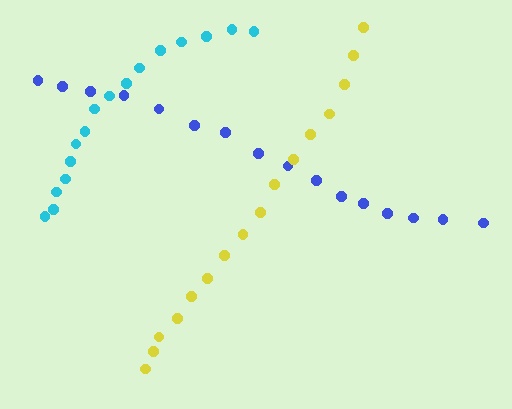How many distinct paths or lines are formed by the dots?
There are 3 distinct paths.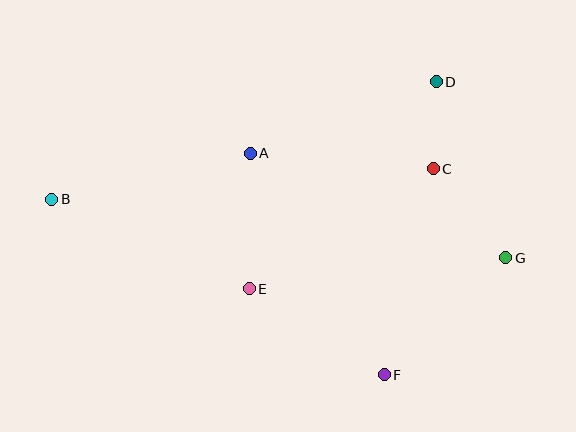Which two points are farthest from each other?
Points B and G are farthest from each other.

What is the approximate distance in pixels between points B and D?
The distance between B and D is approximately 402 pixels.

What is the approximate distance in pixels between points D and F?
The distance between D and F is approximately 298 pixels.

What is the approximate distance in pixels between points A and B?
The distance between A and B is approximately 203 pixels.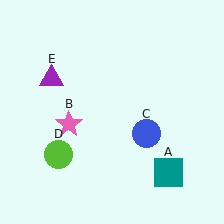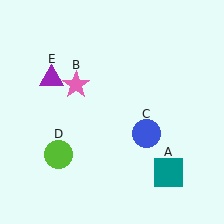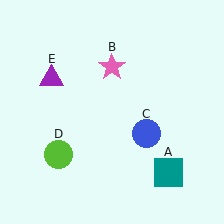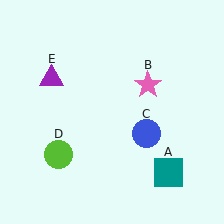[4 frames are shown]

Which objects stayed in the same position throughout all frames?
Teal square (object A) and blue circle (object C) and lime circle (object D) and purple triangle (object E) remained stationary.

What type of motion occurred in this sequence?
The pink star (object B) rotated clockwise around the center of the scene.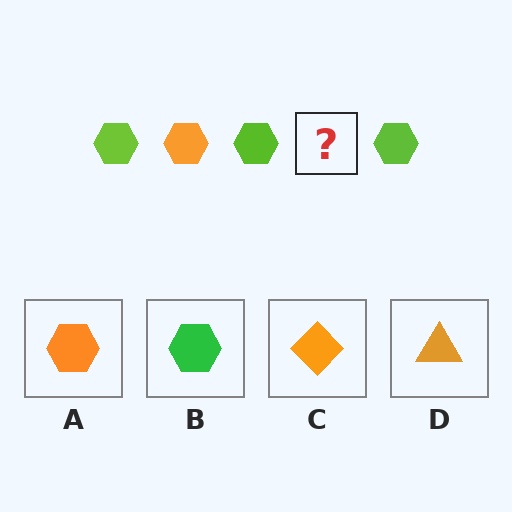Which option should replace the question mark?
Option A.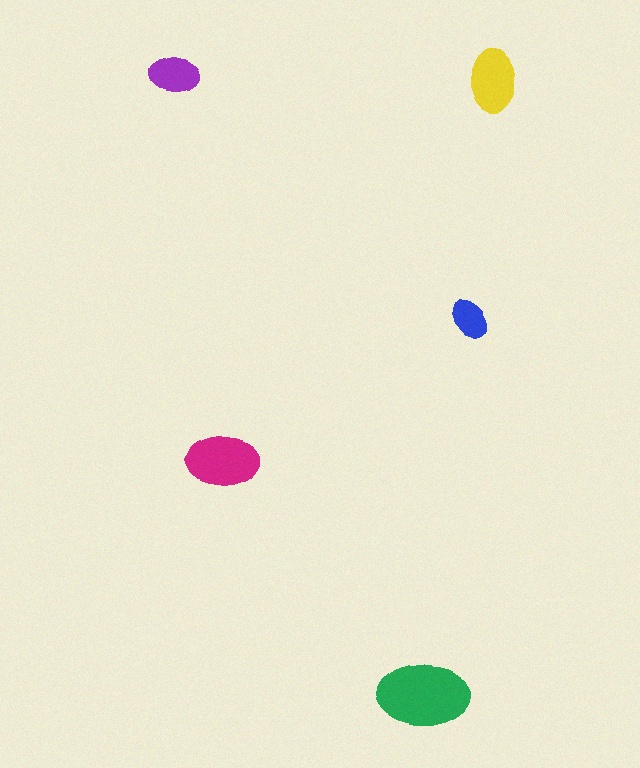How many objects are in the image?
There are 5 objects in the image.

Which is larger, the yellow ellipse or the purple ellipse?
The yellow one.